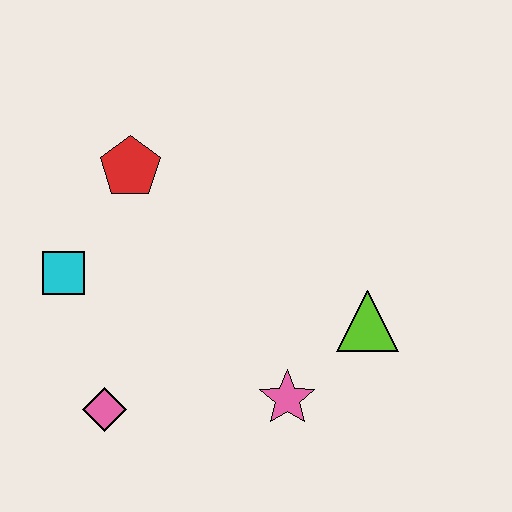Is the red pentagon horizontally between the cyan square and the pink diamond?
No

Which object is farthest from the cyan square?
The lime triangle is farthest from the cyan square.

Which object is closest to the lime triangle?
The pink star is closest to the lime triangle.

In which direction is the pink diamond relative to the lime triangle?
The pink diamond is to the left of the lime triangle.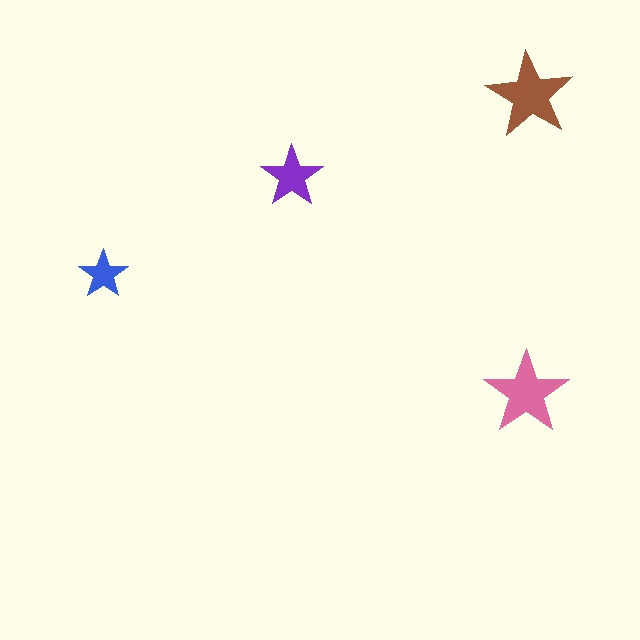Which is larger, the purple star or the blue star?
The purple one.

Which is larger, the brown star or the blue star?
The brown one.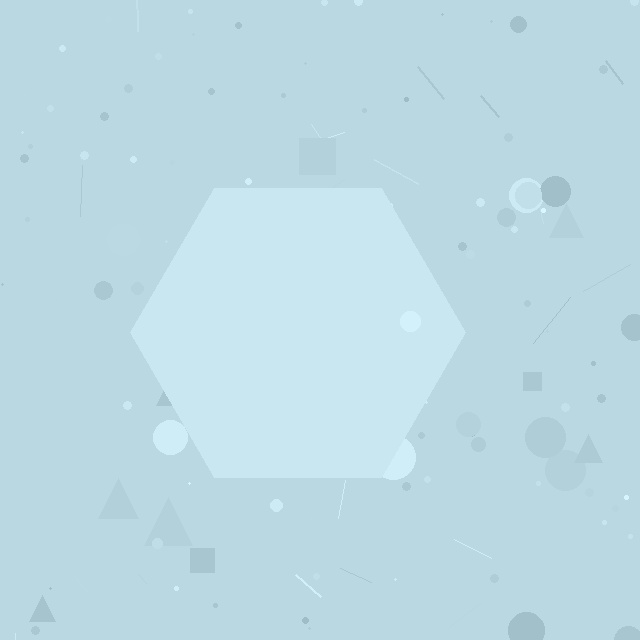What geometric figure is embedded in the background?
A hexagon is embedded in the background.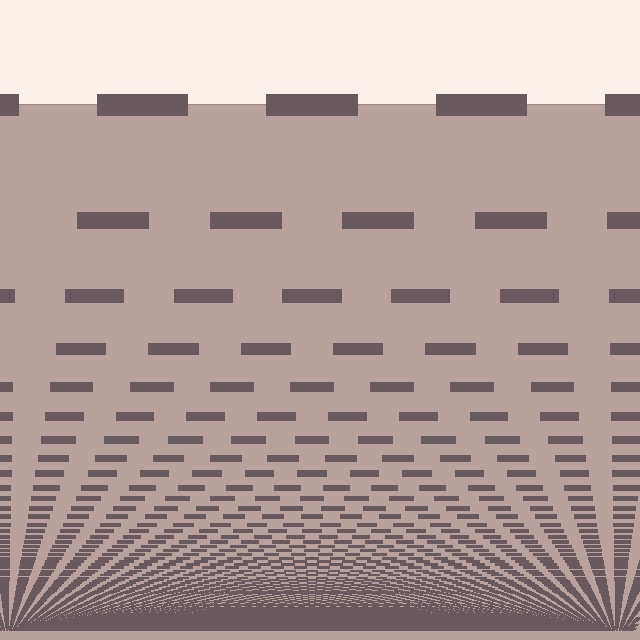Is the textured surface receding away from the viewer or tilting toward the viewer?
The surface appears to tilt toward the viewer. Texture elements get larger and sparser toward the top.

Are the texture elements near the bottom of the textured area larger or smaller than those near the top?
Smaller. The gradient is inverted — elements near the bottom are smaller and denser.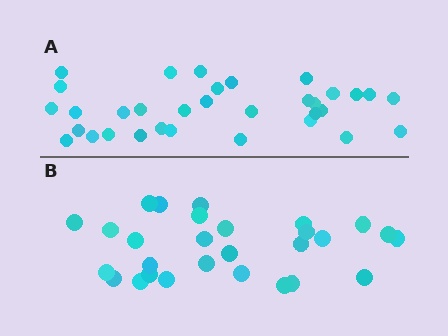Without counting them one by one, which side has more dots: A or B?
Region A (the top region) has more dots.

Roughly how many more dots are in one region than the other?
Region A has about 5 more dots than region B.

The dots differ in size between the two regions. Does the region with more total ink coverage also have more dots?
No. Region B has more total ink coverage because its dots are larger, but region A actually contains more individual dots. Total area can be misleading — the number of items is what matters here.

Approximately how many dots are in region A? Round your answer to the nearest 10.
About 30 dots. (The exact count is 33, which rounds to 30.)